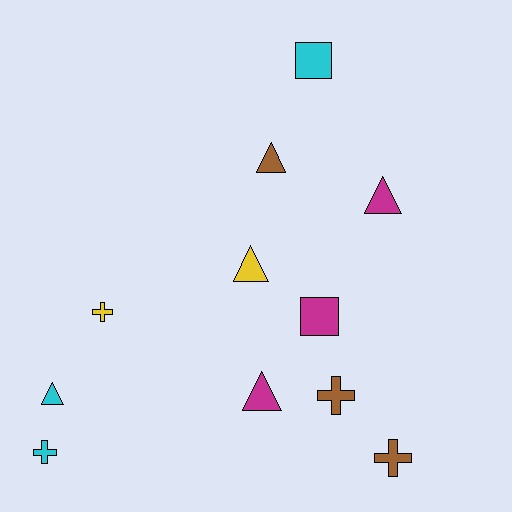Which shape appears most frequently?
Triangle, with 5 objects.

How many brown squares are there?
There are no brown squares.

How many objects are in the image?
There are 11 objects.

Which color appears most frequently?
Cyan, with 3 objects.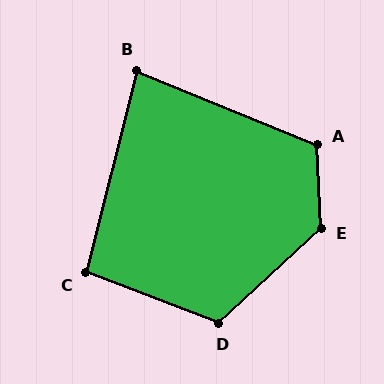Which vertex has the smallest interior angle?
B, at approximately 82 degrees.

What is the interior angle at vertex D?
Approximately 116 degrees (obtuse).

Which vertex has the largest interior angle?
E, at approximately 130 degrees.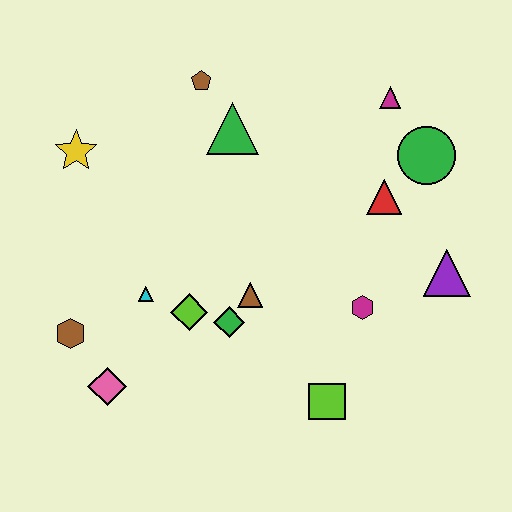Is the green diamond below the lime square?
No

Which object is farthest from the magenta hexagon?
The yellow star is farthest from the magenta hexagon.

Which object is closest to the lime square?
The magenta hexagon is closest to the lime square.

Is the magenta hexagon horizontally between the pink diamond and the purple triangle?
Yes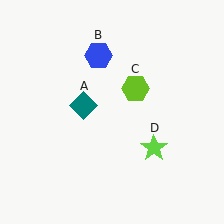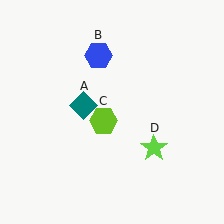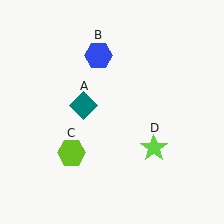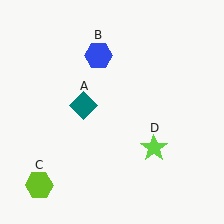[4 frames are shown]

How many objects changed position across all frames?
1 object changed position: lime hexagon (object C).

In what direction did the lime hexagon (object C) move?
The lime hexagon (object C) moved down and to the left.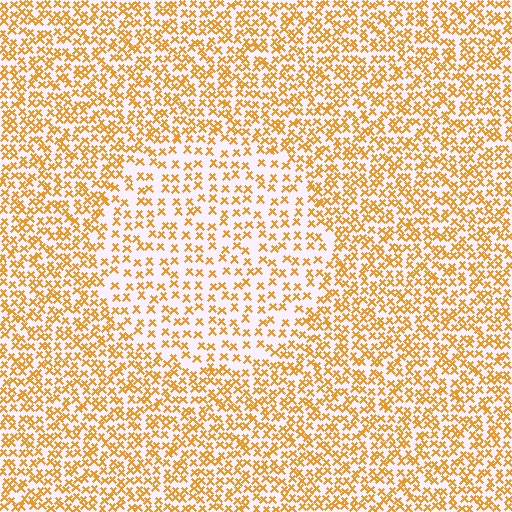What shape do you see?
I see a circle.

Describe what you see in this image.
The image contains small orange elements arranged at two different densities. A circle-shaped region is visible where the elements are less densely packed than the surrounding area.